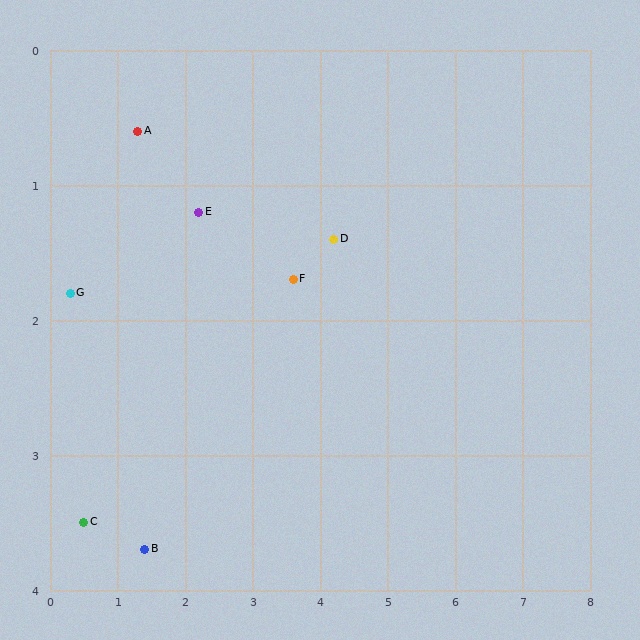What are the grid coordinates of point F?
Point F is at approximately (3.6, 1.7).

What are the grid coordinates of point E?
Point E is at approximately (2.2, 1.2).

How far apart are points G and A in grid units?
Points G and A are about 1.6 grid units apart.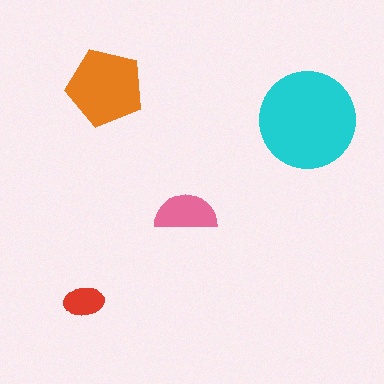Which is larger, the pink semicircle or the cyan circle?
The cyan circle.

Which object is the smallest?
The red ellipse.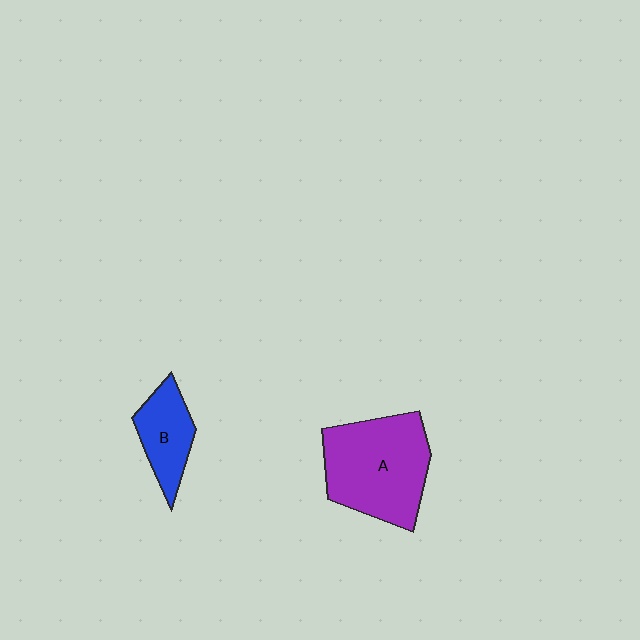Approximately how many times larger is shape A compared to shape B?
Approximately 2.1 times.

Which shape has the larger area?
Shape A (purple).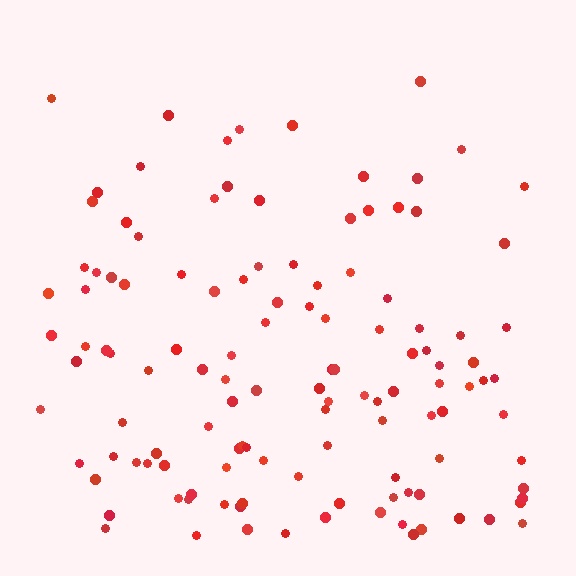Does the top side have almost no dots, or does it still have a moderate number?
Still a moderate number, just noticeably fewer than the bottom.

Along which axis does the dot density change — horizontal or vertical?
Vertical.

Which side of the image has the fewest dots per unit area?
The top.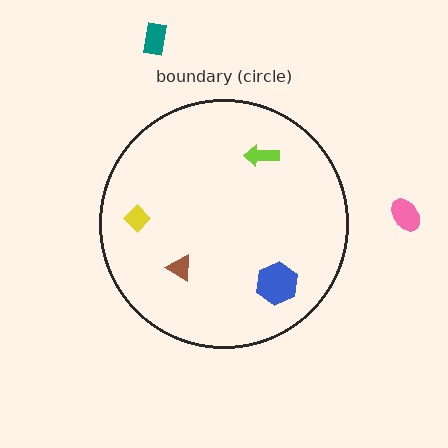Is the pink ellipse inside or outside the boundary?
Outside.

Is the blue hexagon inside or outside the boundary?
Inside.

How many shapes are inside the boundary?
4 inside, 2 outside.